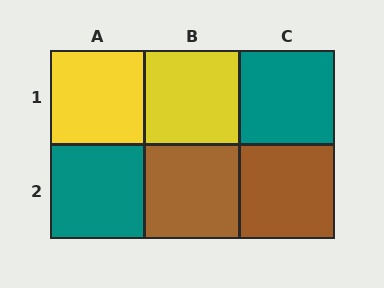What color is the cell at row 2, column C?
Brown.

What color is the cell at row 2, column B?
Brown.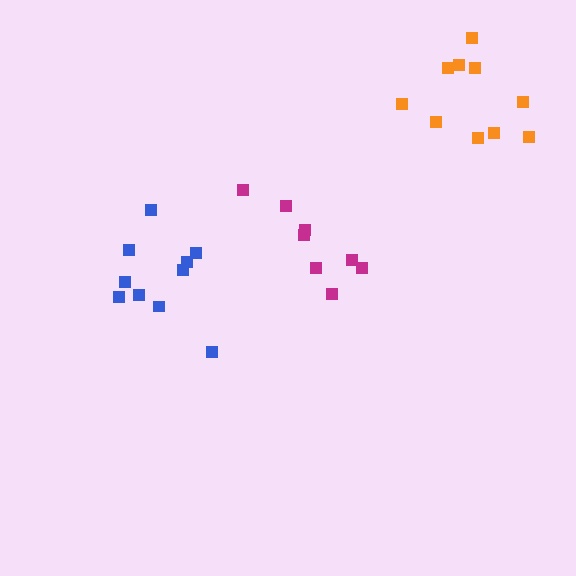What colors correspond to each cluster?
The clusters are colored: blue, magenta, orange.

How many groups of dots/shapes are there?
There are 3 groups.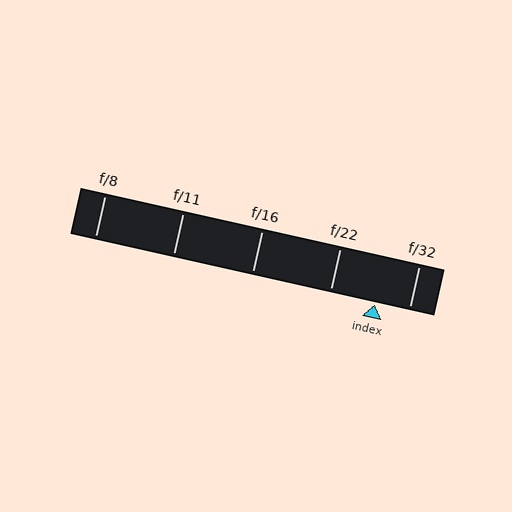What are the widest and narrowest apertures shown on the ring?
The widest aperture shown is f/8 and the narrowest is f/32.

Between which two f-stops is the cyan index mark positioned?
The index mark is between f/22 and f/32.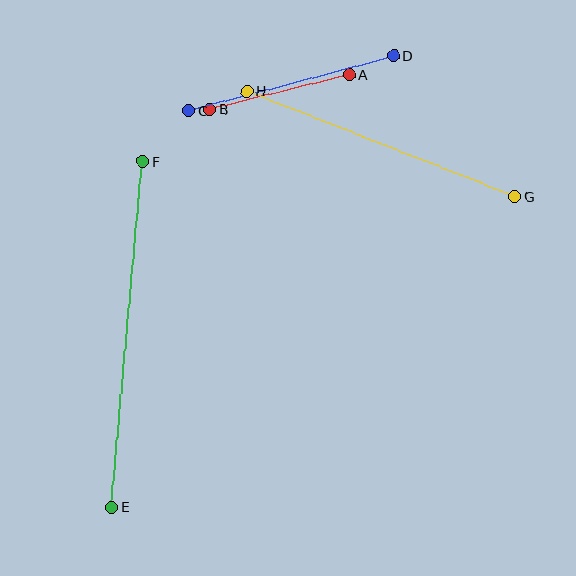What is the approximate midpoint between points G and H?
The midpoint is at approximately (381, 144) pixels.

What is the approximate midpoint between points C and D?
The midpoint is at approximately (291, 83) pixels.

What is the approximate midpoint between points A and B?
The midpoint is at approximately (280, 92) pixels.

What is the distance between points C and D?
The distance is approximately 212 pixels.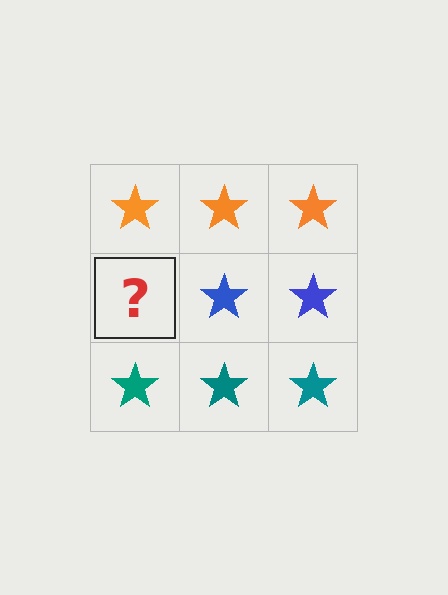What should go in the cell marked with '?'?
The missing cell should contain a blue star.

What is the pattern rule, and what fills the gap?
The rule is that each row has a consistent color. The gap should be filled with a blue star.